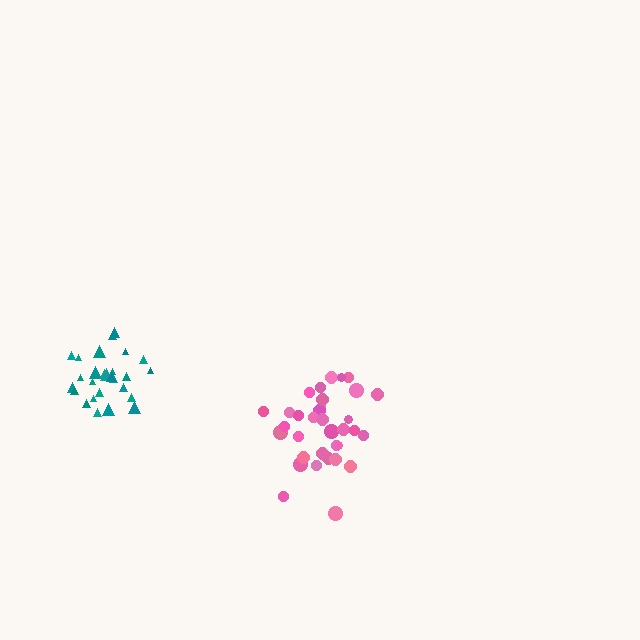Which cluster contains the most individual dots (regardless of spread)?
Pink (34).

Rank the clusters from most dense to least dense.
teal, pink.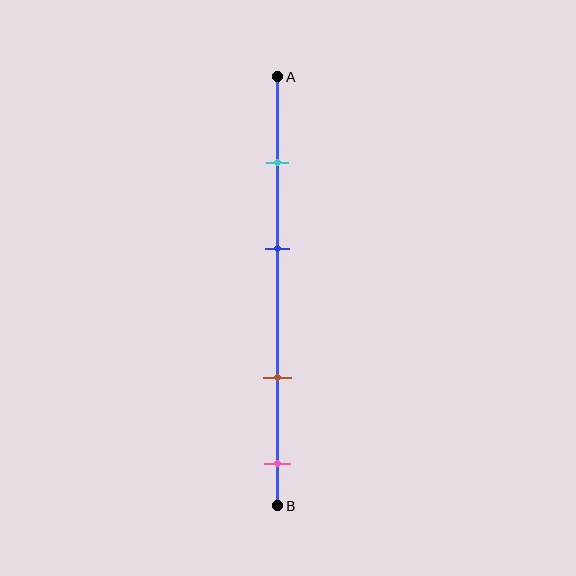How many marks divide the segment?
There are 4 marks dividing the segment.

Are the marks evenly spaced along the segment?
No, the marks are not evenly spaced.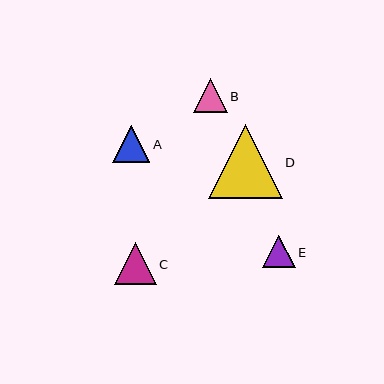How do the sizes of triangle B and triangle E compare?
Triangle B and triangle E are approximately the same size.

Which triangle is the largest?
Triangle D is the largest with a size of approximately 74 pixels.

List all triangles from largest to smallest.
From largest to smallest: D, C, A, B, E.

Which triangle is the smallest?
Triangle E is the smallest with a size of approximately 33 pixels.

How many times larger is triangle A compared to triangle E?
Triangle A is approximately 1.1 times the size of triangle E.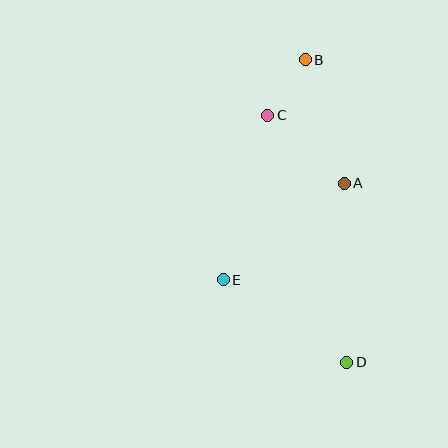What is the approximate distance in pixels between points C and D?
The distance between C and D is approximately 259 pixels.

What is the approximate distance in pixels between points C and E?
The distance between C and E is approximately 171 pixels.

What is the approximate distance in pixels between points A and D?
The distance between A and D is approximately 179 pixels.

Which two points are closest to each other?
Points B and C are closest to each other.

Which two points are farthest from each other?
Points B and D are farthest from each other.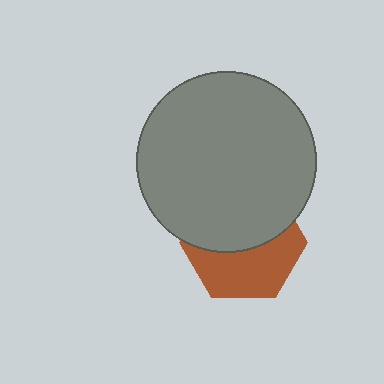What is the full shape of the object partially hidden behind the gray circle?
The partially hidden object is a brown hexagon.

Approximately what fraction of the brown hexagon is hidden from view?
Roughly 52% of the brown hexagon is hidden behind the gray circle.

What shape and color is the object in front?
The object in front is a gray circle.